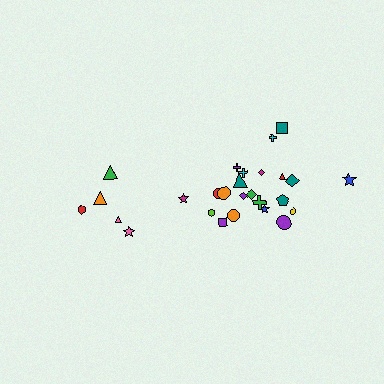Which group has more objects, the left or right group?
The right group.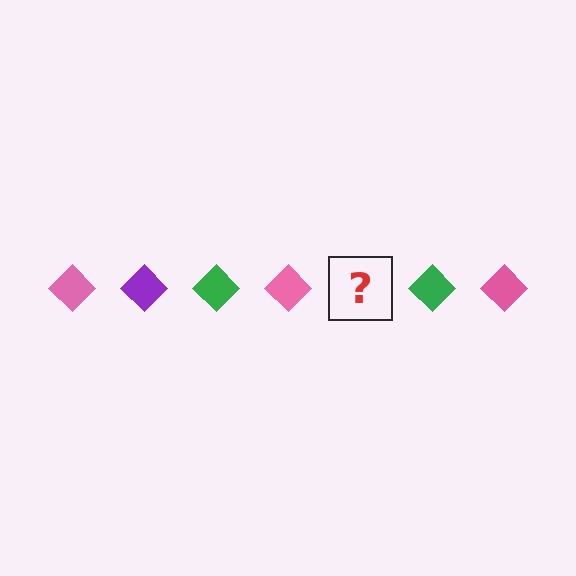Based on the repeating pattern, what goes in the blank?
The blank should be a purple diamond.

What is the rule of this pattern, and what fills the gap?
The rule is that the pattern cycles through pink, purple, green diamonds. The gap should be filled with a purple diamond.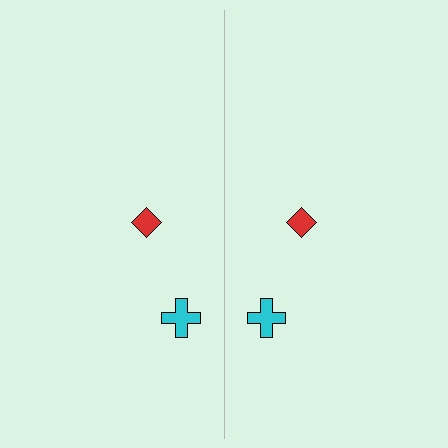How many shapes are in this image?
There are 4 shapes in this image.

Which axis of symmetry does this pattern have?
The pattern has a vertical axis of symmetry running through the center of the image.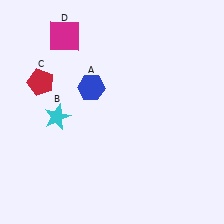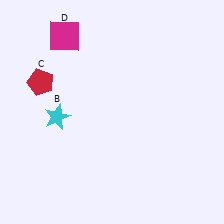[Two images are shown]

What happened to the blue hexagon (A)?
The blue hexagon (A) was removed in Image 2. It was in the top-left area of Image 1.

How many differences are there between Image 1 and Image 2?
There is 1 difference between the two images.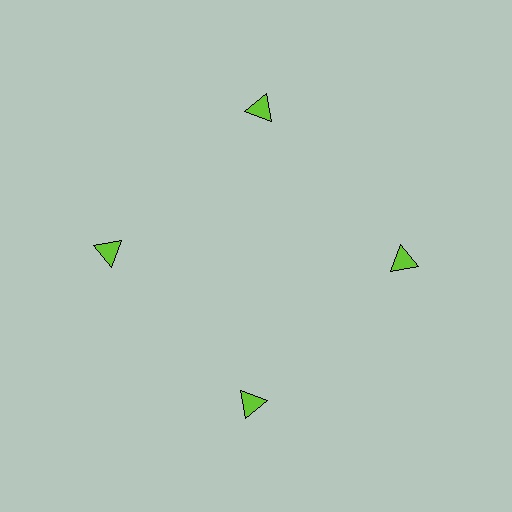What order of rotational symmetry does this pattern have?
This pattern has 4-fold rotational symmetry.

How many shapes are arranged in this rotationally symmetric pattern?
There are 4 shapes, arranged in 4 groups of 1.